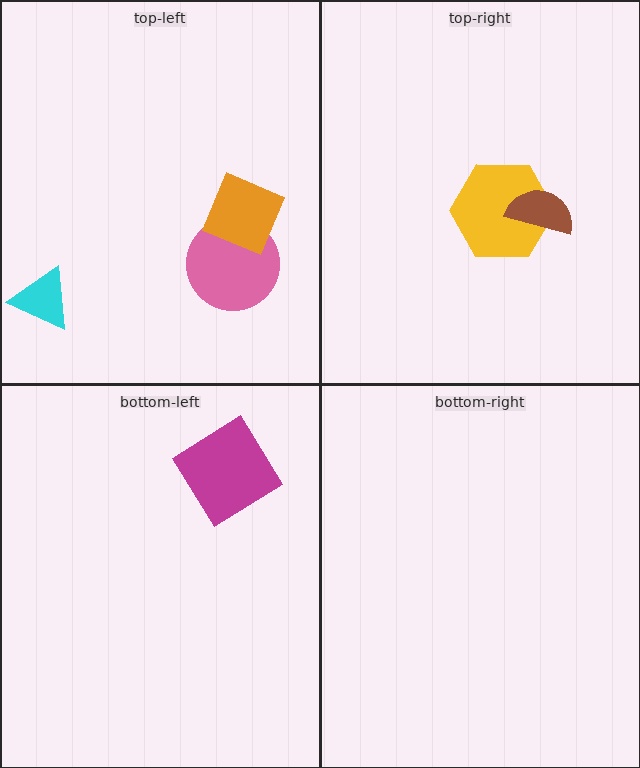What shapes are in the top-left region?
The pink circle, the orange diamond, the cyan triangle.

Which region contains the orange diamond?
The top-left region.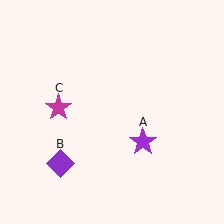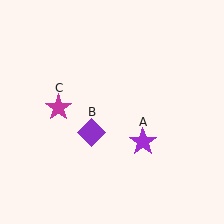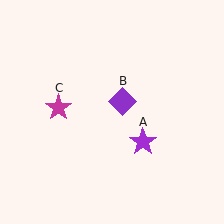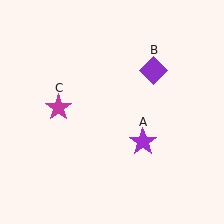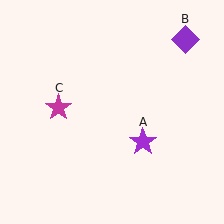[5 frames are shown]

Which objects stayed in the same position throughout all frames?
Purple star (object A) and magenta star (object C) remained stationary.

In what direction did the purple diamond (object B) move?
The purple diamond (object B) moved up and to the right.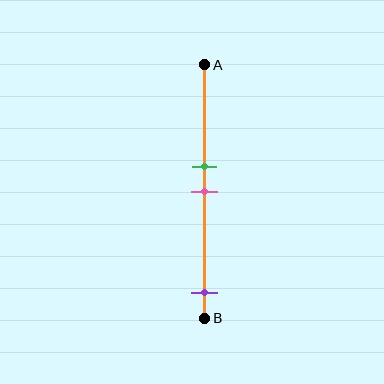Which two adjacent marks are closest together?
The green and pink marks are the closest adjacent pair.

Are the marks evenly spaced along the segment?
No, the marks are not evenly spaced.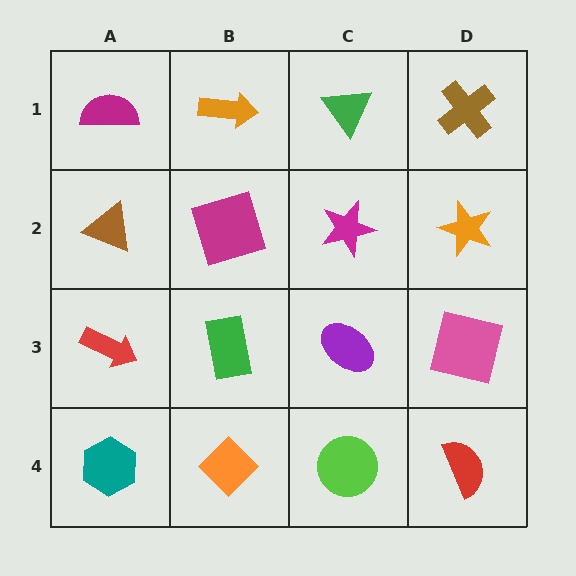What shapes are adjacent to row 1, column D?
An orange star (row 2, column D), a green triangle (row 1, column C).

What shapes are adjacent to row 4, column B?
A green rectangle (row 3, column B), a teal hexagon (row 4, column A), a lime circle (row 4, column C).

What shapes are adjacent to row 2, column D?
A brown cross (row 1, column D), a pink square (row 3, column D), a magenta star (row 2, column C).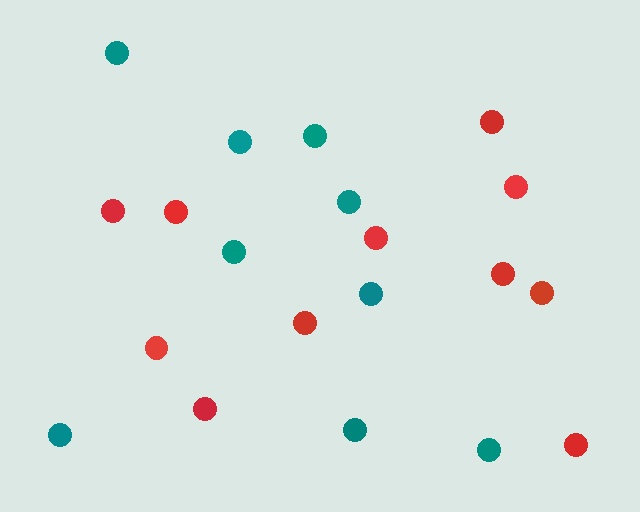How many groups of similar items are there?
There are 2 groups: one group of red circles (11) and one group of teal circles (9).